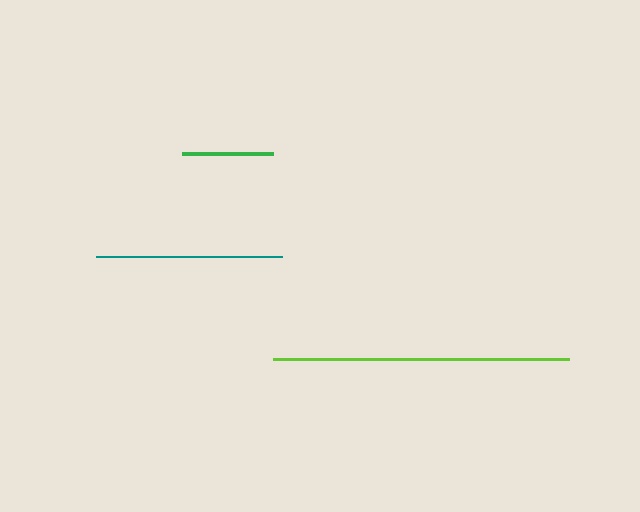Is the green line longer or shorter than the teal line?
The teal line is longer than the green line.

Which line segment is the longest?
The lime line is the longest at approximately 296 pixels.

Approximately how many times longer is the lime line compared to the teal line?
The lime line is approximately 1.6 times the length of the teal line.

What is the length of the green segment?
The green segment is approximately 91 pixels long.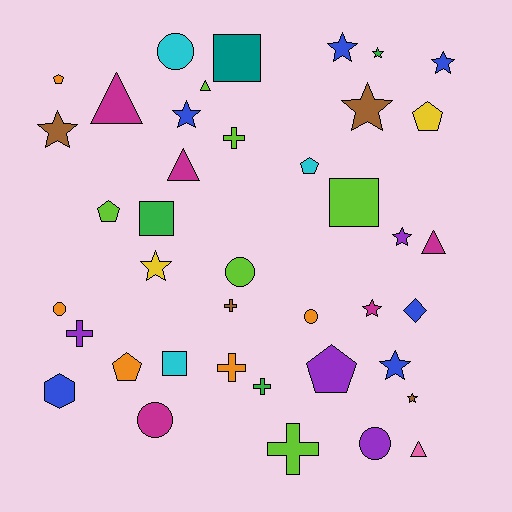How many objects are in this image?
There are 40 objects.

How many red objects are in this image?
There are no red objects.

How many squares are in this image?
There are 4 squares.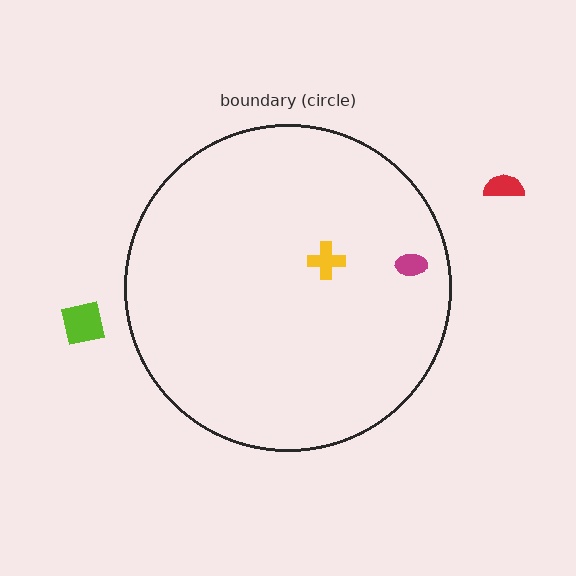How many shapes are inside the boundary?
2 inside, 2 outside.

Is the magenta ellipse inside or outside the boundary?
Inside.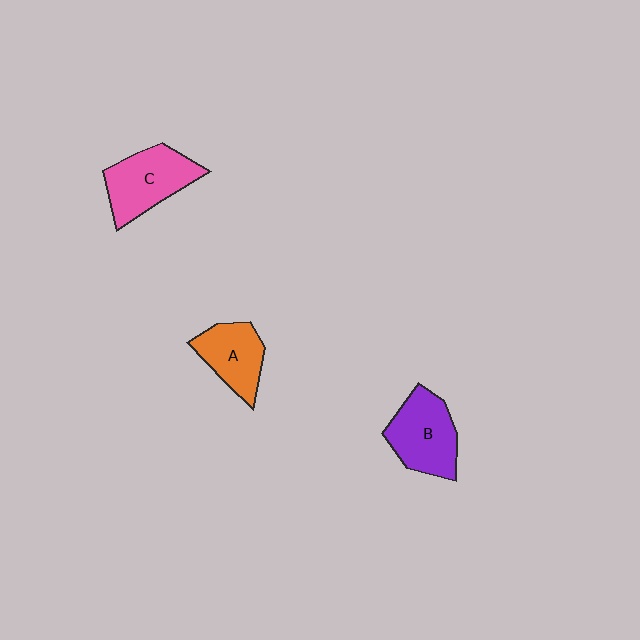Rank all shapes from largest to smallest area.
From largest to smallest: B (purple), C (pink), A (orange).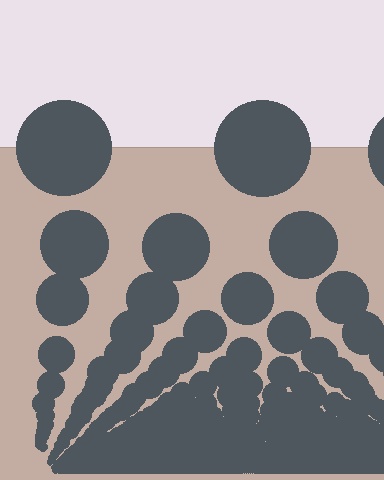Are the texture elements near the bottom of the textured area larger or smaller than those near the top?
Smaller. The gradient is inverted — elements near the bottom are smaller and denser.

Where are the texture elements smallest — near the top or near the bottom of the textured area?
Near the bottom.